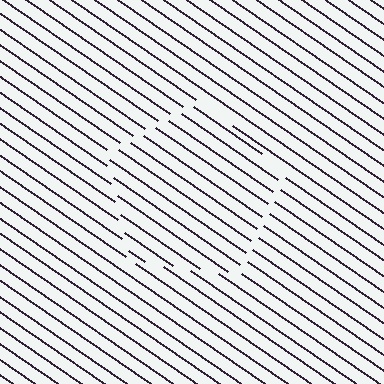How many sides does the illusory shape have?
5 sides — the line-ends trace a pentagon.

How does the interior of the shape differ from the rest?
The interior of the shape contains the same grating, shifted by half a period — the contour is defined by the phase discontinuity where line-ends from the inner and outer gratings abut.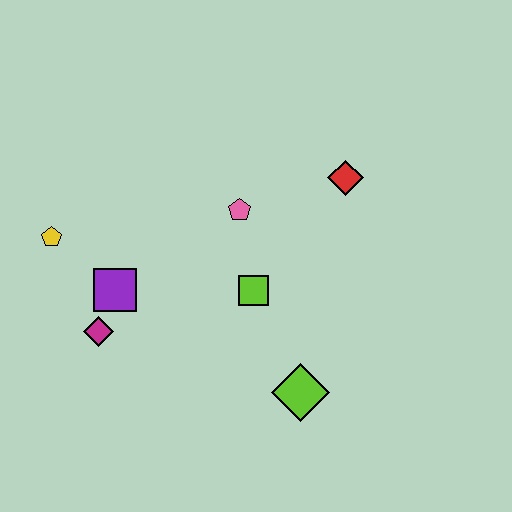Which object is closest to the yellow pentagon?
The purple square is closest to the yellow pentagon.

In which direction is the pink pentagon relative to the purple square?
The pink pentagon is to the right of the purple square.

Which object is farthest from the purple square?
The red diamond is farthest from the purple square.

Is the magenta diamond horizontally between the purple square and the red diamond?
No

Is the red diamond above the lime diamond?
Yes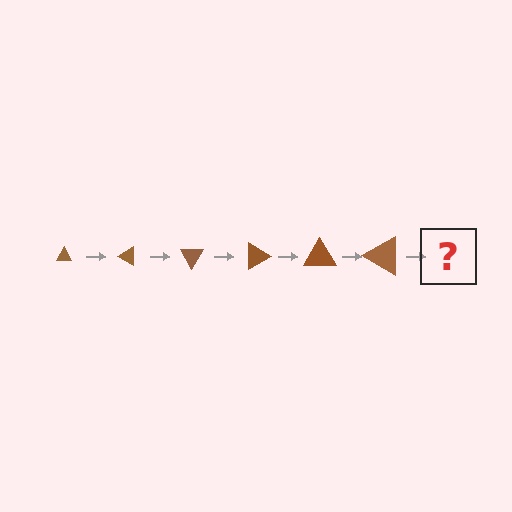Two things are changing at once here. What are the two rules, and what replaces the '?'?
The two rules are that the triangle grows larger each step and it rotates 30 degrees each step. The '?' should be a triangle, larger than the previous one and rotated 180 degrees from the start.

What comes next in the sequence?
The next element should be a triangle, larger than the previous one and rotated 180 degrees from the start.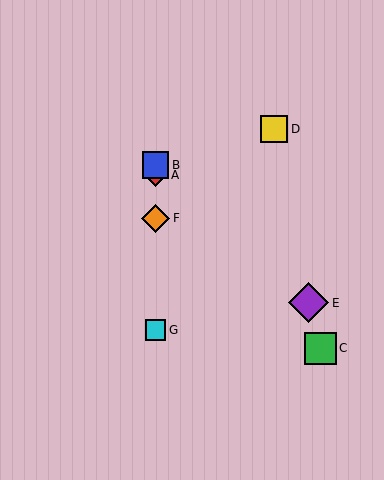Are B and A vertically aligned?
Yes, both are at x≈155.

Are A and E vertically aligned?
No, A is at x≈155 and E is at x≈308.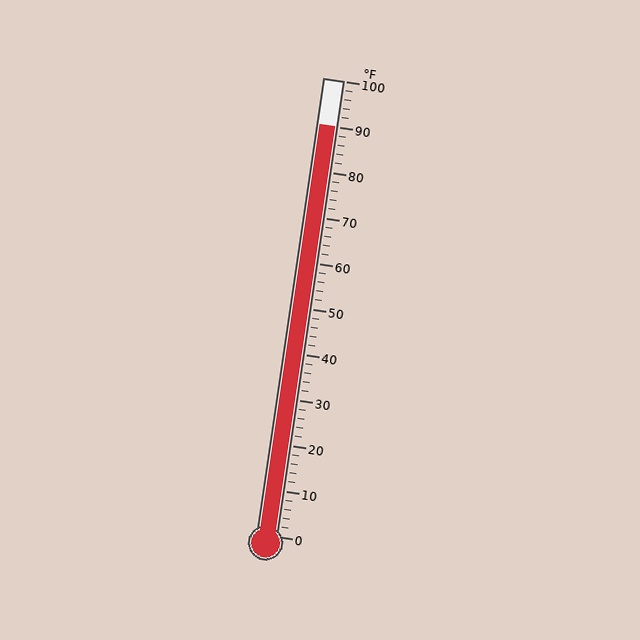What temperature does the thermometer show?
The thermometer shows approximately 90°F.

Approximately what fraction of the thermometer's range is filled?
The thermometer is filled to approximately 90% of its range.